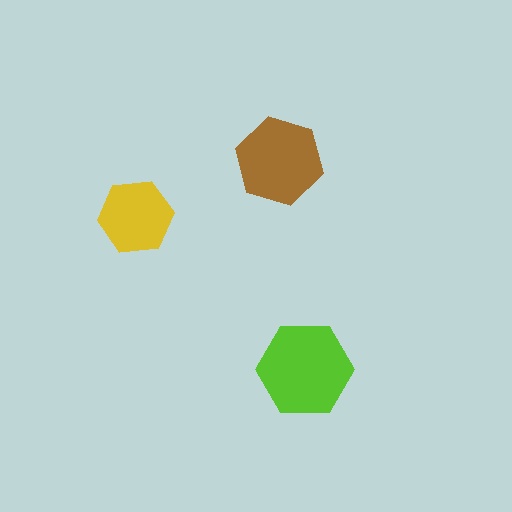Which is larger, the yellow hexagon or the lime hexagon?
The lime one.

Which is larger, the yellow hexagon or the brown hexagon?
The brown one.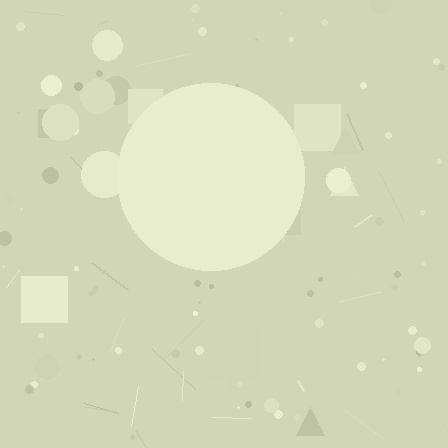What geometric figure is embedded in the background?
A circle is embedded in the background.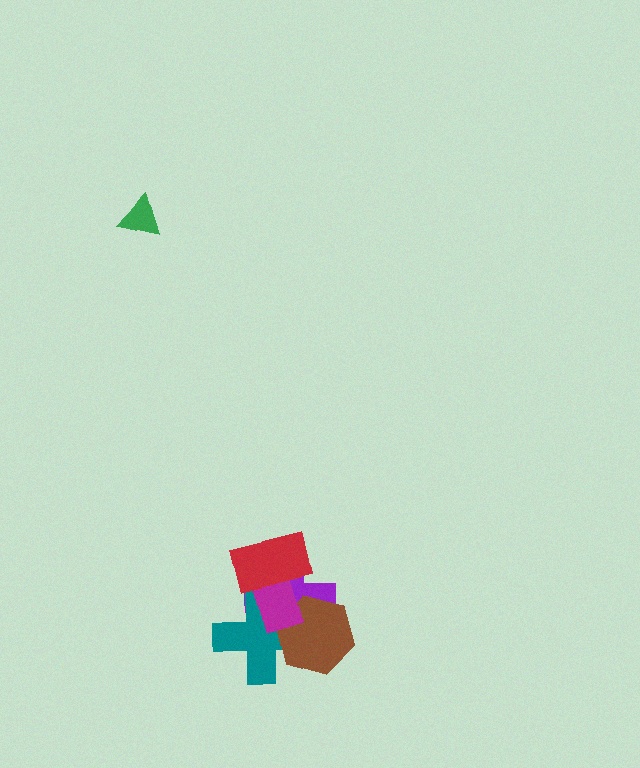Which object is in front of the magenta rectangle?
The red rectangle is in front of the magenta rectangle.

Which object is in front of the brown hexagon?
The magenta rectangle is in front of the brown hexagon.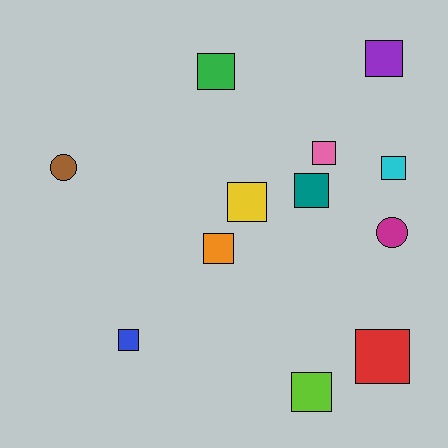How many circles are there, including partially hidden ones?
There are 2 circles.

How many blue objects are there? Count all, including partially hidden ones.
There is 1 blue object.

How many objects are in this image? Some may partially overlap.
There are 12 objects.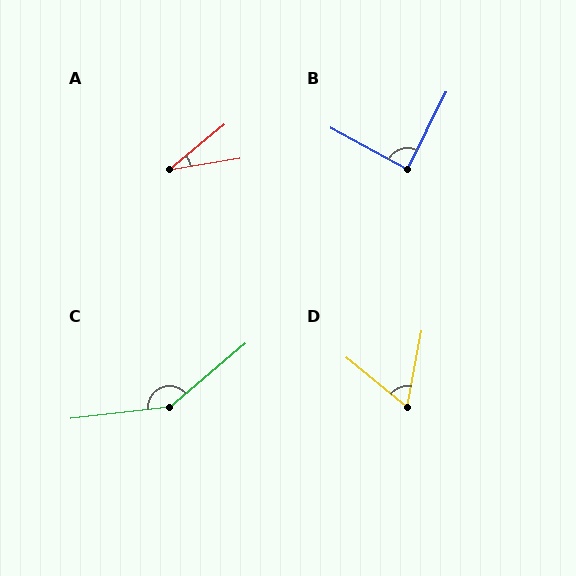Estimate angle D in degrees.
Approximately 61 degrees.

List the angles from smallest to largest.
A (30°), D (61°), B (88°), C (147°).